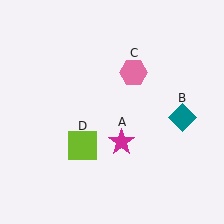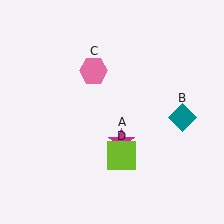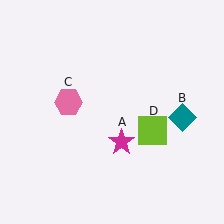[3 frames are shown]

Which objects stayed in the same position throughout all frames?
Magenta star (object A) and teal diamond (object B) remained stationary.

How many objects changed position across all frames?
2 objects changed position: pink hexagon (object C), lime square (object D).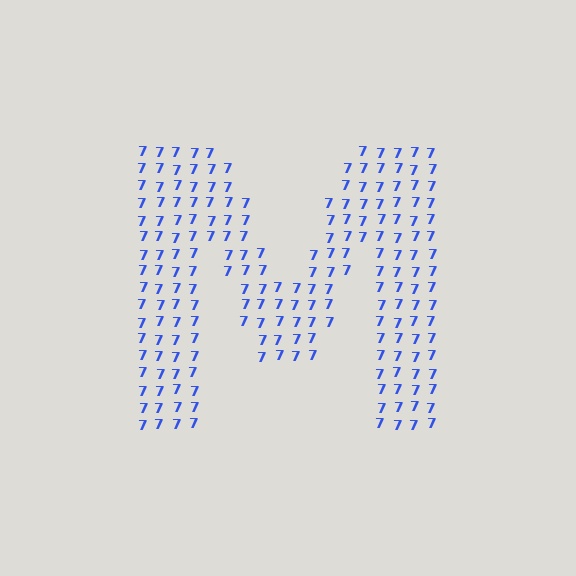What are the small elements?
The small elements are digit 7's.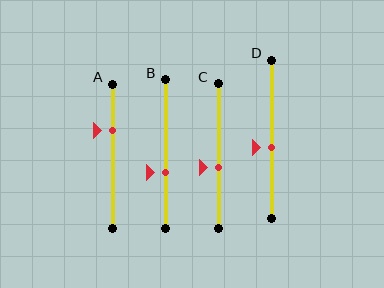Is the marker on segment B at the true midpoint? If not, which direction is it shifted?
No, the marker on segment B is shifted downward by about 13% of the segment length.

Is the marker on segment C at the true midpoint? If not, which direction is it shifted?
No, the marker on segment C is shifted downward by about 8% of the segment length.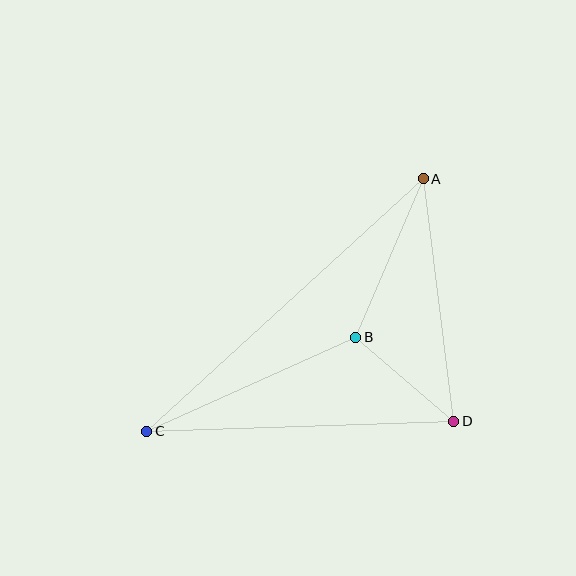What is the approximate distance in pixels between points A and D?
The distance between A and D is approximately 244 pixels.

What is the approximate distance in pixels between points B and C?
The distance between B and C is approximately 229 pixels.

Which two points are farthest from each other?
Points A and C are farthest from each other.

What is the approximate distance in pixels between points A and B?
The distance between A and B is approximately 172 pixels.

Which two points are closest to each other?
Points B and D are closest to each other.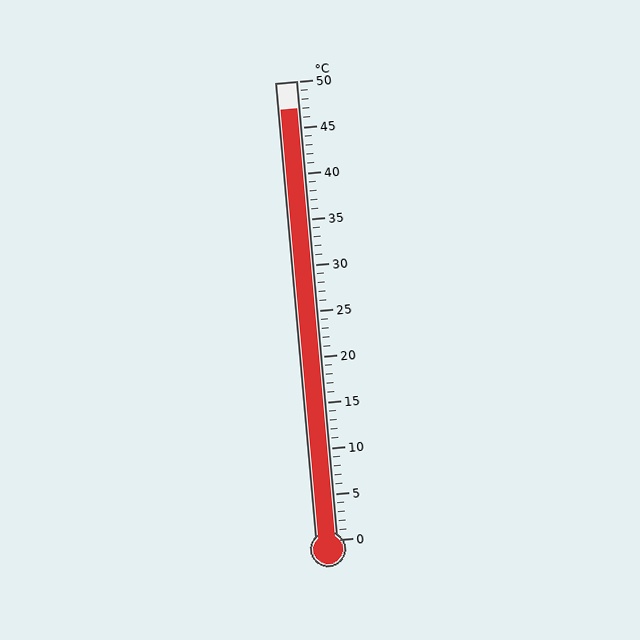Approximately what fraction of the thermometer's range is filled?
The thermometer is filled to approximately 95% of its range.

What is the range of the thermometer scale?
The thermometer scale ranges from 0°C to 50°C.